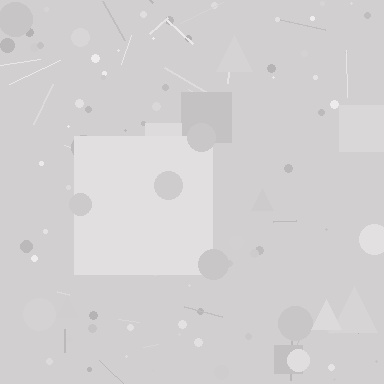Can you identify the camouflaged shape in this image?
The camouflaged shape is a square.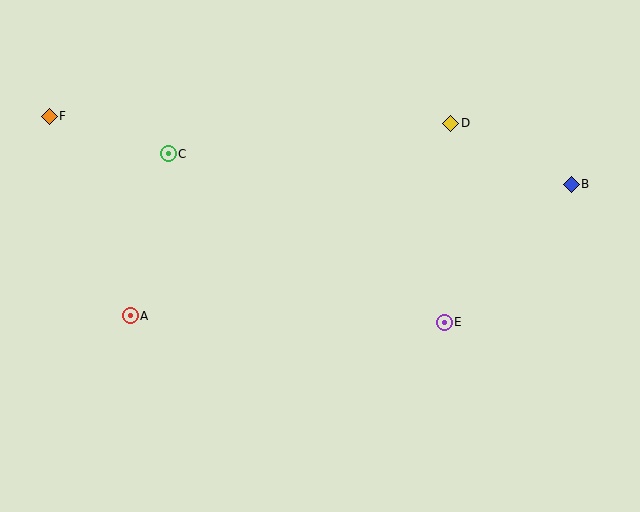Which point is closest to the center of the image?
Point E at (444, 322) is closest to the center.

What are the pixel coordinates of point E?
Point E is at (444, 322).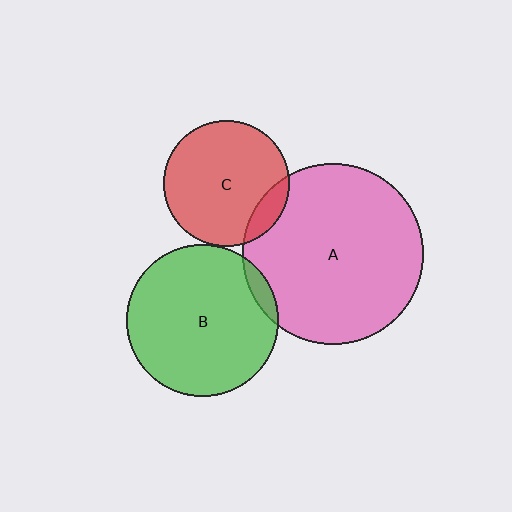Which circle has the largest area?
Circle A (pink).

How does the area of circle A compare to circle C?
Approximately 2.1 times.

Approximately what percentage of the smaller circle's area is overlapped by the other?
Approximately 10%.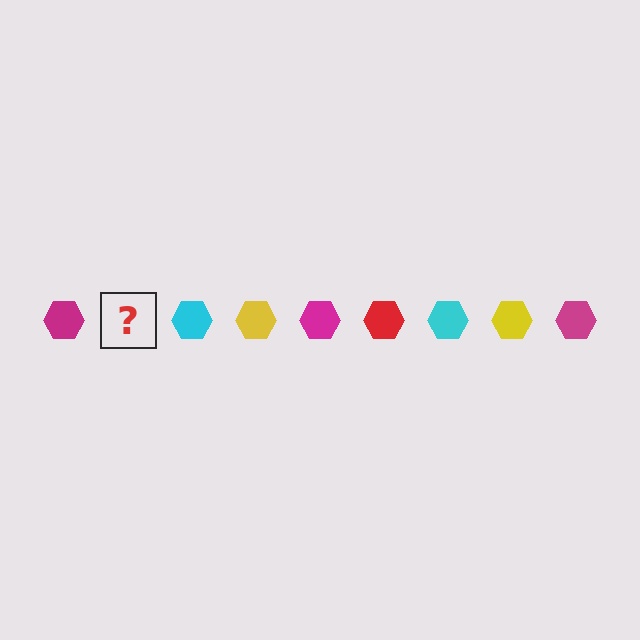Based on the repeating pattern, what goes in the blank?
The blank should be a red hexagon.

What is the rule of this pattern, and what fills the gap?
The rule is that the pattern cycles through magenta, red, cyan, yellow hexagons. The gap should be filled with a red hexagon.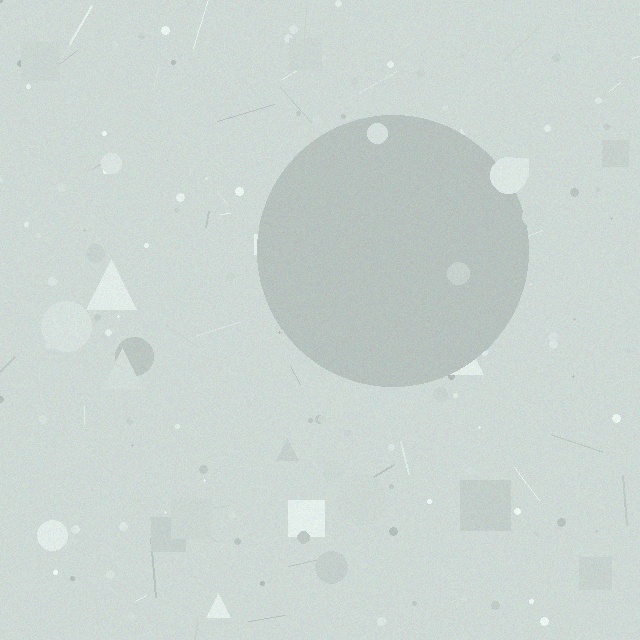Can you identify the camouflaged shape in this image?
The camouflaged shape is a circle.